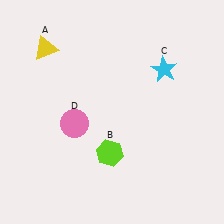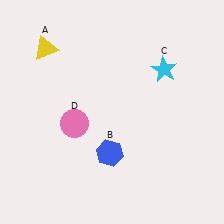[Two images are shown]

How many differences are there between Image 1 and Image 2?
There is 1 difference between the two images.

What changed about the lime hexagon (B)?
In Image 1, B is lime. In Image 2, it changed to blue.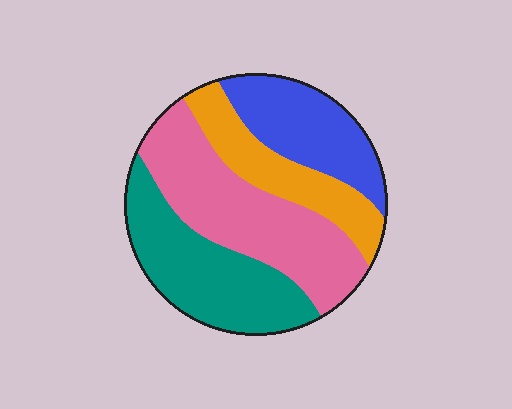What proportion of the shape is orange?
Orange covers roughly 20% of the shape.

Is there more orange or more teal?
Teal.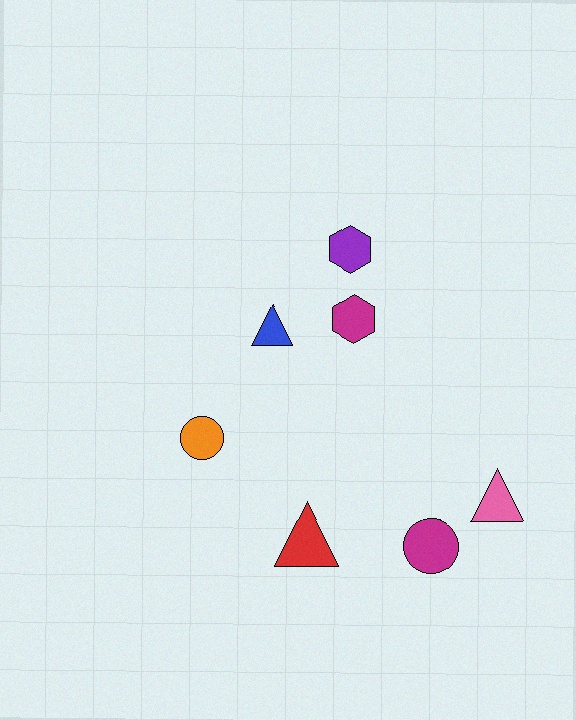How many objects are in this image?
There are 7 objects.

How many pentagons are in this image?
There are no pentagons.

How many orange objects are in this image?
There is 1 orange object.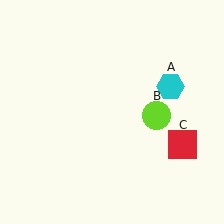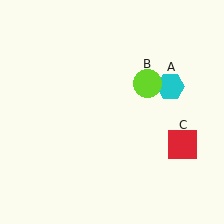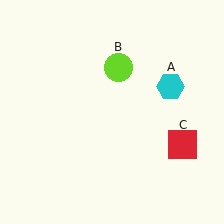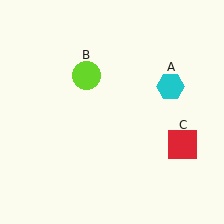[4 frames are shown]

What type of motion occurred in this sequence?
The lime circle (object B) rotated counterclockwise around the center of the scene.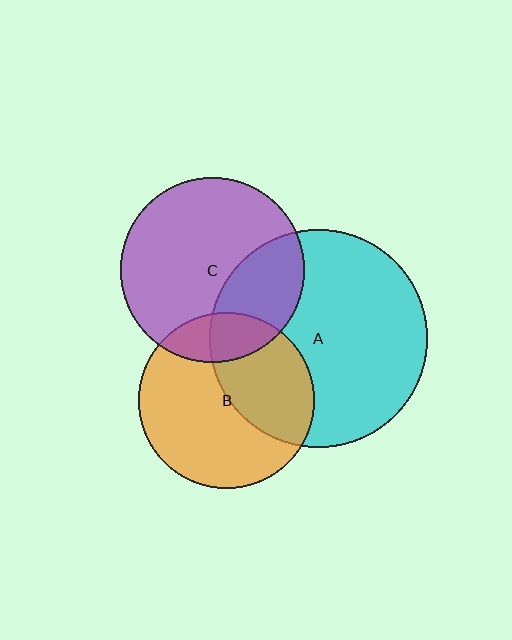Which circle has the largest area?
Circle A (cyan).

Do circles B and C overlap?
Yes.